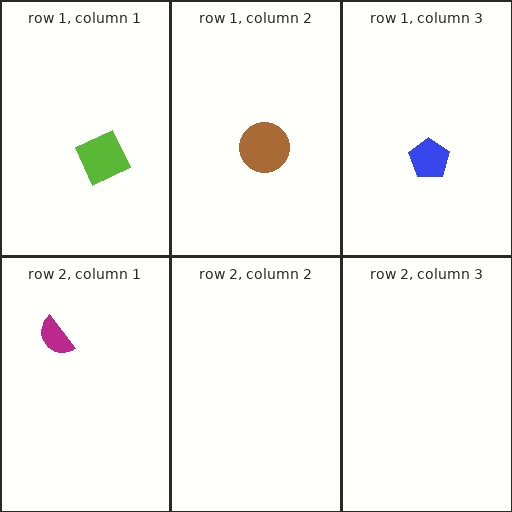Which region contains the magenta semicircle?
The row 2, column 1 region.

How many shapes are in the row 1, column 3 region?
1.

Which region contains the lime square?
The row 1, column 1 region.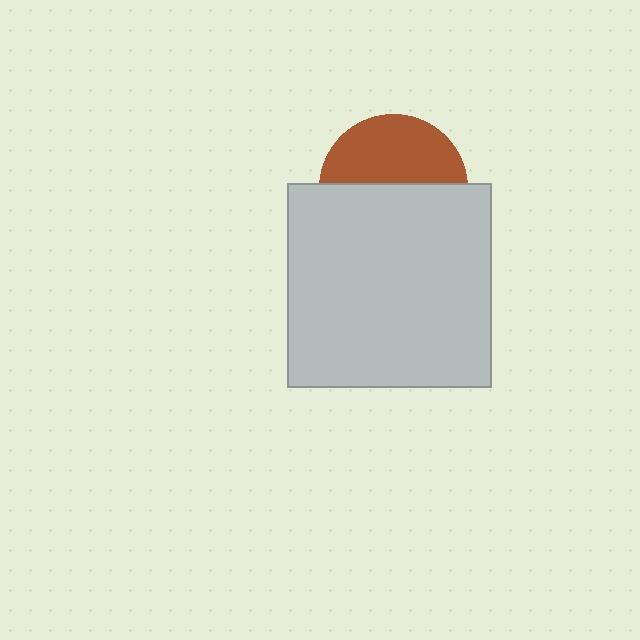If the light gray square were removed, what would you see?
You would see the complete brown circle.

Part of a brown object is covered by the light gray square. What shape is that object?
It is a circle.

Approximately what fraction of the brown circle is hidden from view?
Roughly 54% of the brown circle is hidden behind the light gray square.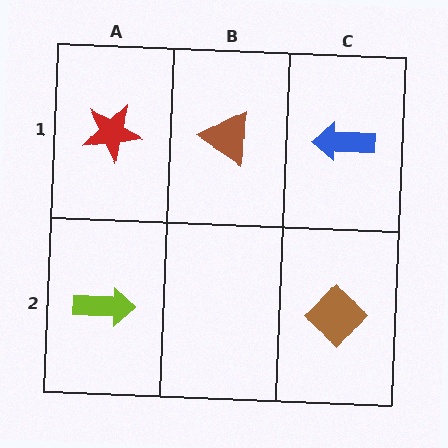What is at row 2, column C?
A brown diamond.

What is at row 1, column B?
A brown triangle.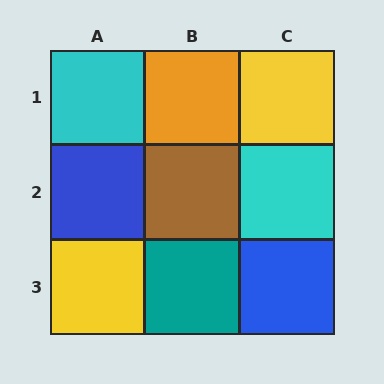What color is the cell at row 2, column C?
Cyan.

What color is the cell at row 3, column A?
Yellow.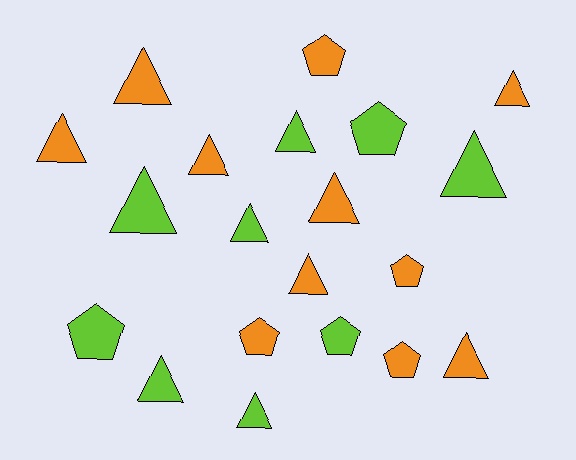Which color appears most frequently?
Orange, with 11 objects.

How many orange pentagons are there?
There are 4 orange pentagons.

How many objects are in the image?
There are 20 objects.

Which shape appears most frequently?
Triangle, with 13 objects.